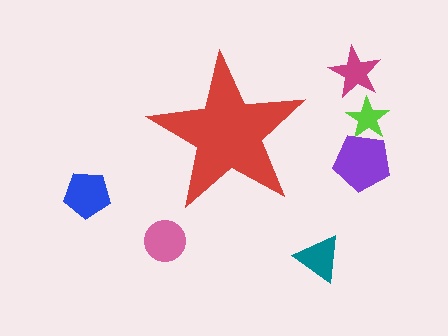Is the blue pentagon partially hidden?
No, the blue pentagon is fully visible.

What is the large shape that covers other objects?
A red star.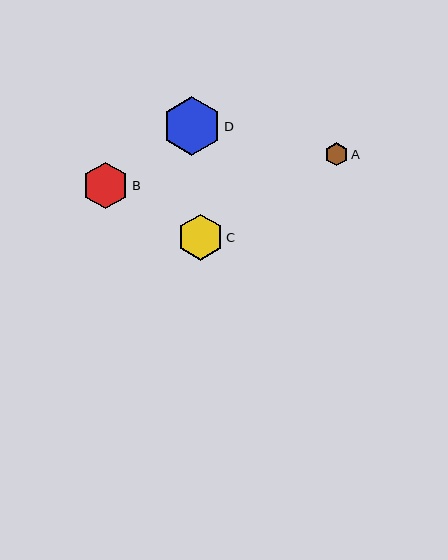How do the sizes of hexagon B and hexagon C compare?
Hexagon B and hexagon C are approximately the same size.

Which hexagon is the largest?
Hexagon D is the largest with a size of approximately 58 pixels.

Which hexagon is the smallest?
Hexagon A is the smallest with a size of approximately 24 pixels.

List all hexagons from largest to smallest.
From largest to smallest: D, B, C, A.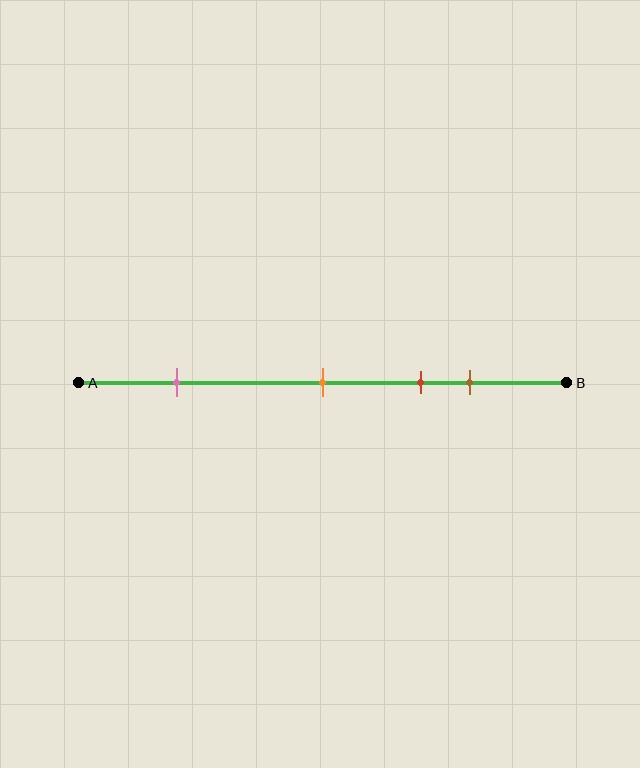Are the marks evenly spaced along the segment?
No, the marks are not evenly spaced.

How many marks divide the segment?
There are 4 marks dividing the segment.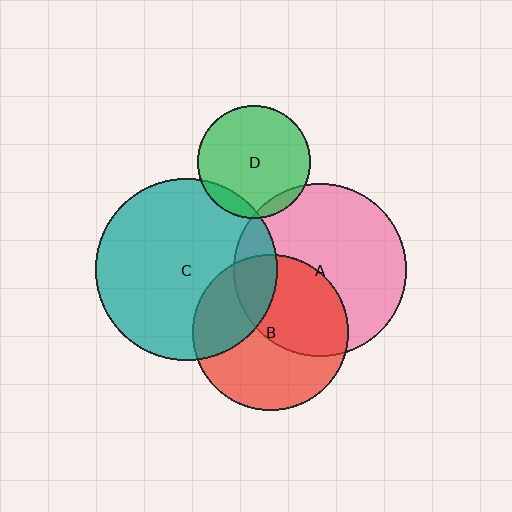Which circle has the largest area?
Circle C (teal).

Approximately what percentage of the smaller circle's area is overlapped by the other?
Approximately 10%.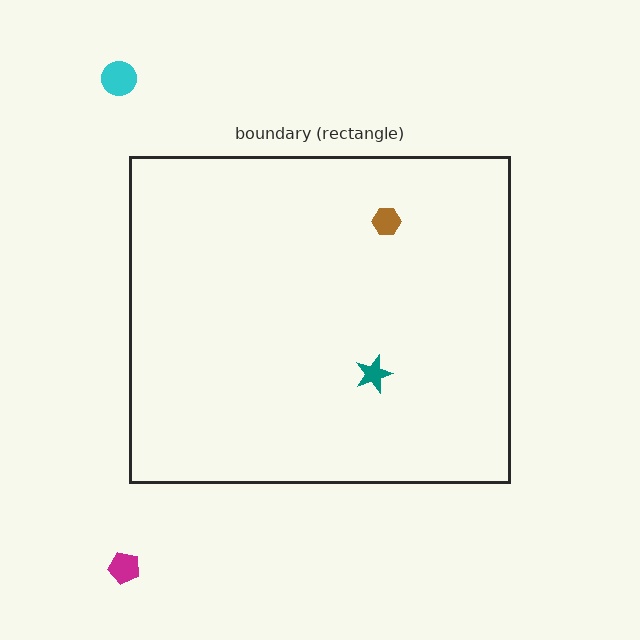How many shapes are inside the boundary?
2 inside, 2 outside.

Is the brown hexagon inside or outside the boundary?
Inside.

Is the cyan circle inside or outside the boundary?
Outside.